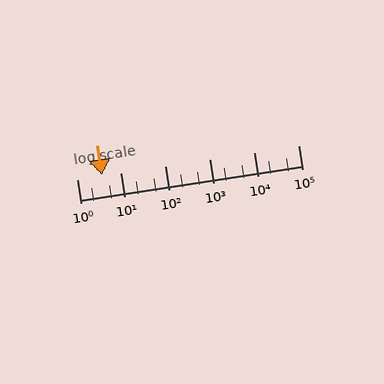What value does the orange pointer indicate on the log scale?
The pointer indicates approximately 3.8.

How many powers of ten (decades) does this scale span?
The scale spans 5 decades, from 1 to 100000.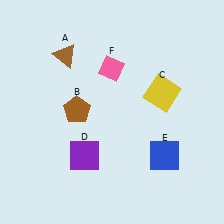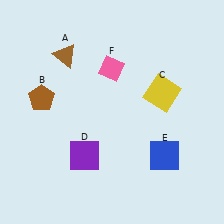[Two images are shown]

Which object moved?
The brown pentagon (B) moved left.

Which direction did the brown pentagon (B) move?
The brown pentagon (B) moved left.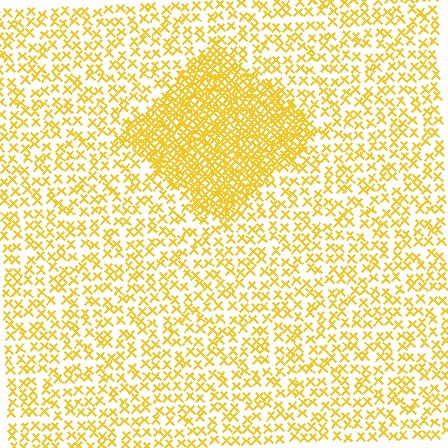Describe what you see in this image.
The image contains small yellow elements arranged at two different densities. A diamond-shaped region is visible where the elements are more densely packed than the surrounding area.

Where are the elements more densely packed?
The elements are more densely packed inside the diamond boundary.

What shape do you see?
I see a diamond.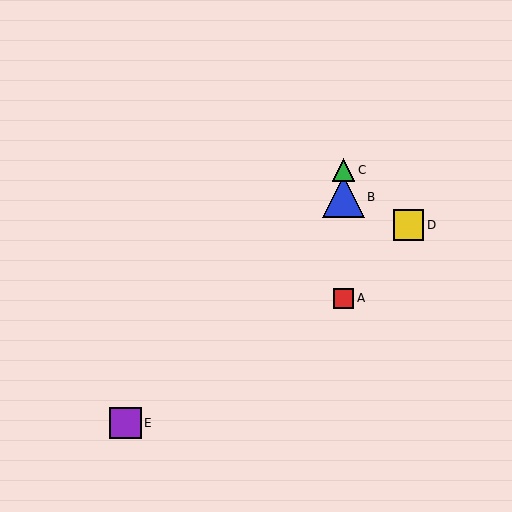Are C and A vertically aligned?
Yes, both are at x≈343.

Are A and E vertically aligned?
No, A is at x≈343 and E is at x≈125.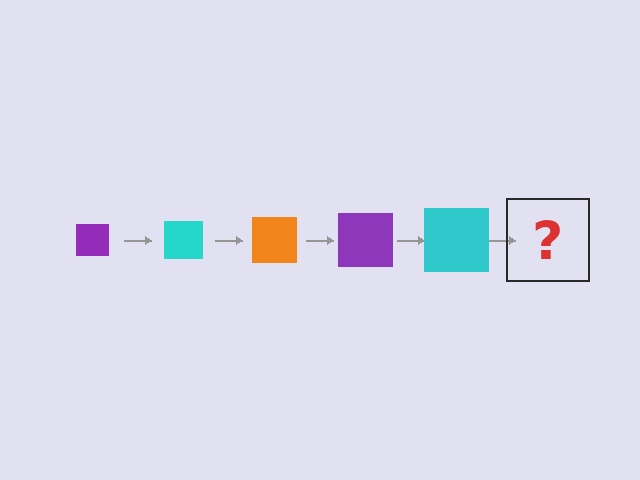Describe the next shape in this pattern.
It should be an orange square, larger than the previous one.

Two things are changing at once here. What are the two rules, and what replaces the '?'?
The two rules are that the square grows larger each step and the color cycles through purple, cyan, and orange. The '?' should be an orange square, larger than the previous one.